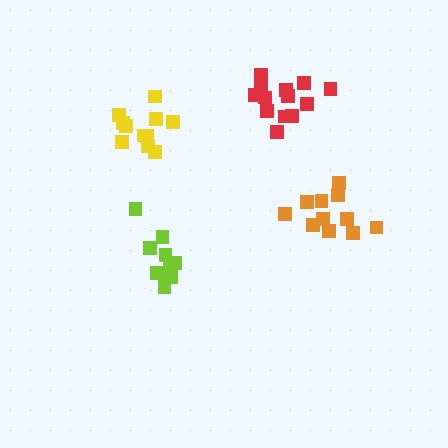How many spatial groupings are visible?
There are 4 spatial groupings.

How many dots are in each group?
Group 1: 11 dots, Group 2: 11 dots, Group 3: 9 dots, Group 4: 13 dots (44 total).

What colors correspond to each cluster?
The clusters are colored: yellow, orange, lime, red.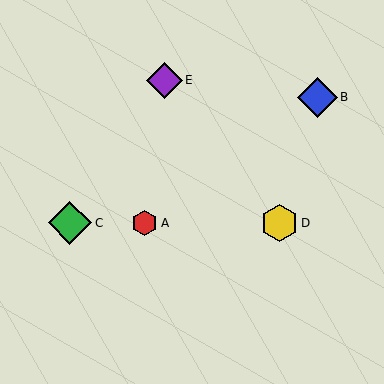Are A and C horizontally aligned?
Yes, both are at y≈223.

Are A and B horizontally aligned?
No, A is at y≈223 and B is at y≈97.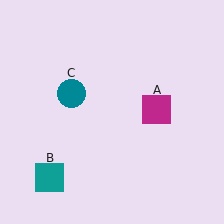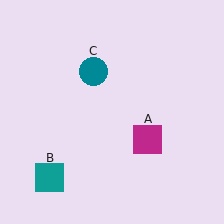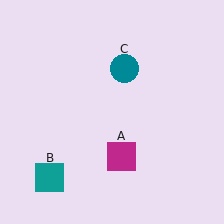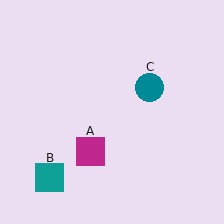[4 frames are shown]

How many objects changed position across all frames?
2 objects changed position: magenta square (object A), teal circle (object C).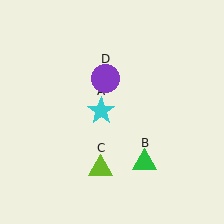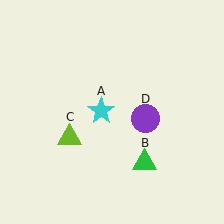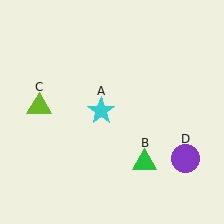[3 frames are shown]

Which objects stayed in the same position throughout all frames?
Cyan star (object A) and green triangle (object B) remained stationary.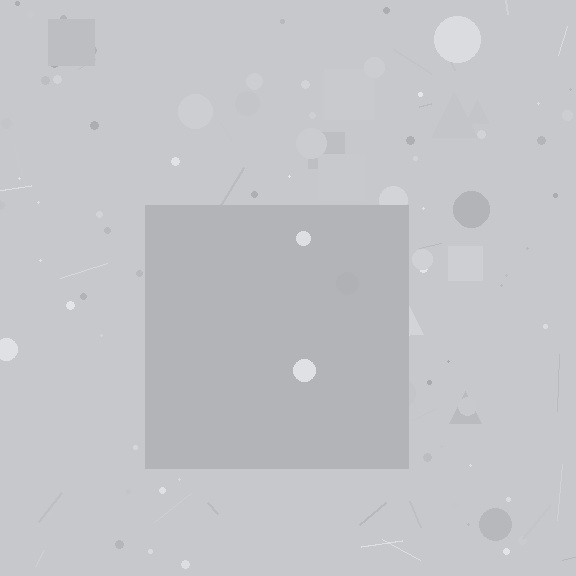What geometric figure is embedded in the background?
A square is embedded in the background.